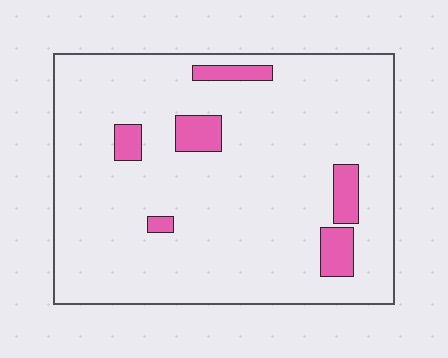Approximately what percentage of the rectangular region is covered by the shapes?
Approximately 10%.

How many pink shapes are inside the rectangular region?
6.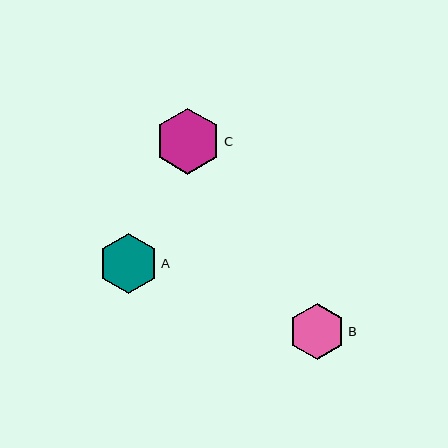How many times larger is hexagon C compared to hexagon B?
Hexagon C is approximately 1.2 times the size of hexagon B.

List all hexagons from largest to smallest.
From largest to smallest: C, A, B.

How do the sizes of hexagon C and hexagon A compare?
Hexagon C and hexagon A are approximately the same size.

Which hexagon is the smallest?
Hexagon B is the smallest with a size of approximately 57 pixels.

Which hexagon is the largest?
Hexagon C is the largest with a size of approximately 65 pixels.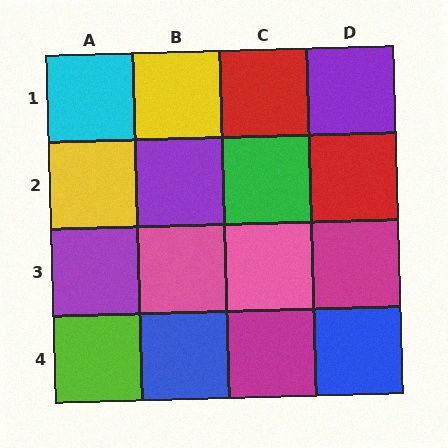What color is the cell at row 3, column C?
Pink.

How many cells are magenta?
2 cells are magenta.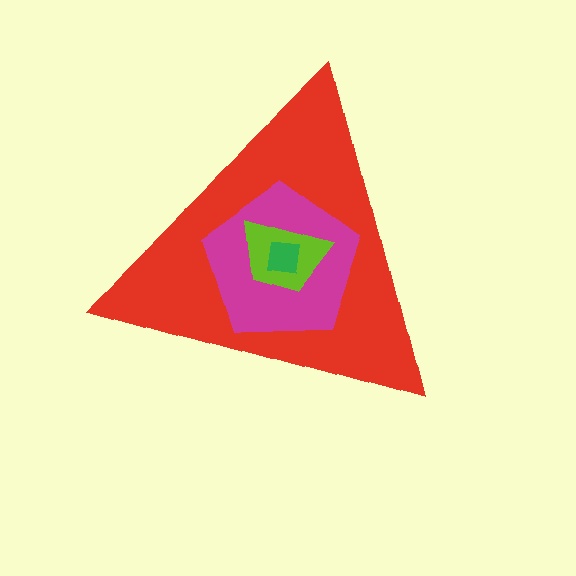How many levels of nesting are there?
4.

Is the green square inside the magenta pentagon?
Yes.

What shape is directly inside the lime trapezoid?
The green square.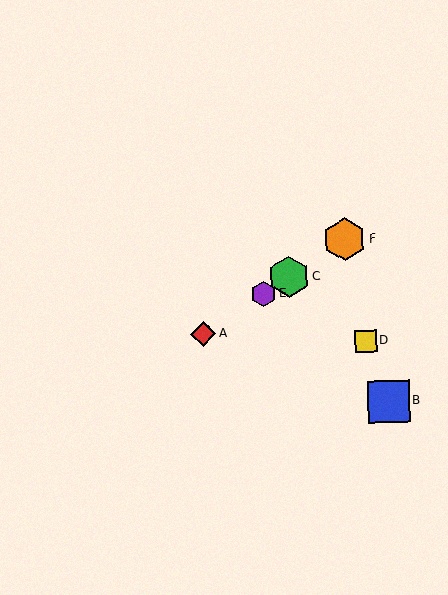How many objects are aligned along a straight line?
4 objects (A, C, E, F) are aligned along a straight line.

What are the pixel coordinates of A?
Object A is at (203, 334).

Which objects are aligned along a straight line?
Objects A, C, E, F are aligned along a straight line.